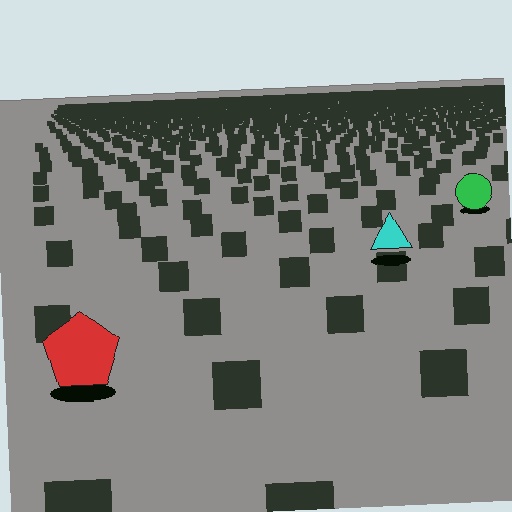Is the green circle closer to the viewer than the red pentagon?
No. The red pentagon is closer — you can tell from the texture gradient: the ground texture is coarser near it.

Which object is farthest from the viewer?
The green circle is farthest from the viewer. It appears smaller and the ground texture around it is denser.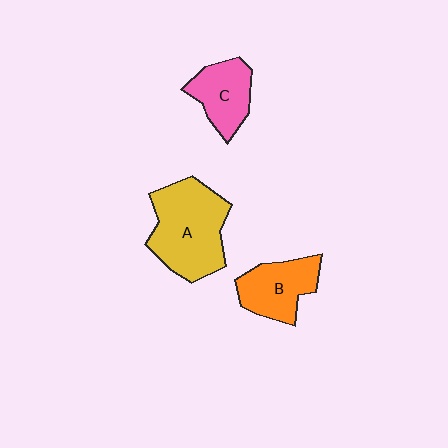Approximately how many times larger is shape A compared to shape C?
Approximately 1.8 times.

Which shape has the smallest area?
Shape C (pink).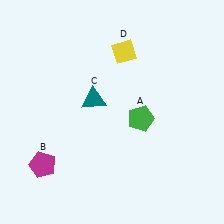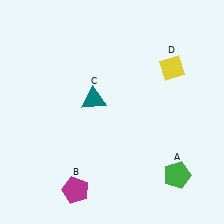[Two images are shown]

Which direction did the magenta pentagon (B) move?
The magenta pentagon (B) moved right.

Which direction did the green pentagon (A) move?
The green pentagon (A) moved down.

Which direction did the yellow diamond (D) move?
The yellow diamond (D) moved right.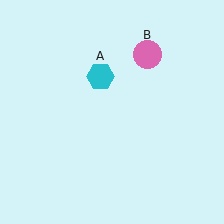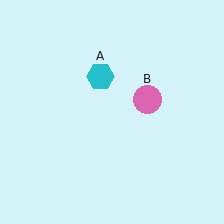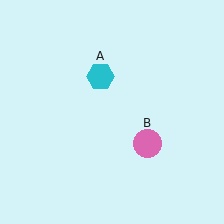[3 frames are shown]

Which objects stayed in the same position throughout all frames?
Cyan hexagon (object A) remained stationary.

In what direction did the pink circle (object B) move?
The pink circle (object B) moved down.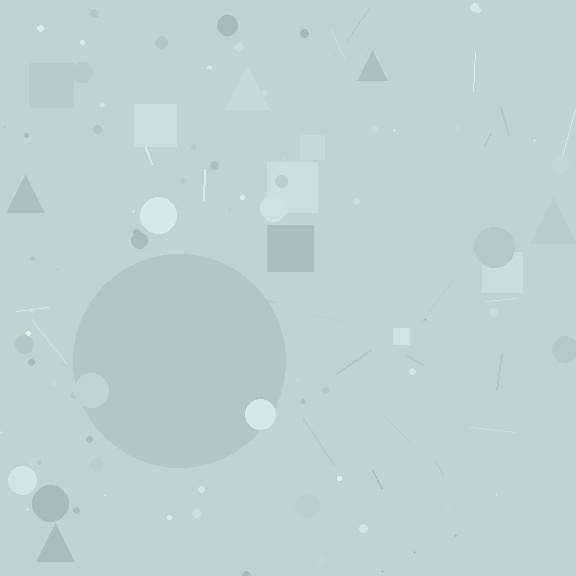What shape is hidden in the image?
A circle is hidden in the image.